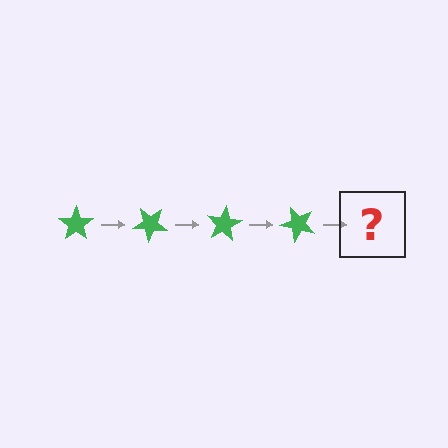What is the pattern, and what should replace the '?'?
The pattern is that the star rotates 40 degrees each step. The '?' should be a green star rotated 160 degrees.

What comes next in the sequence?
The next element should be a green star rotated 160 degrees.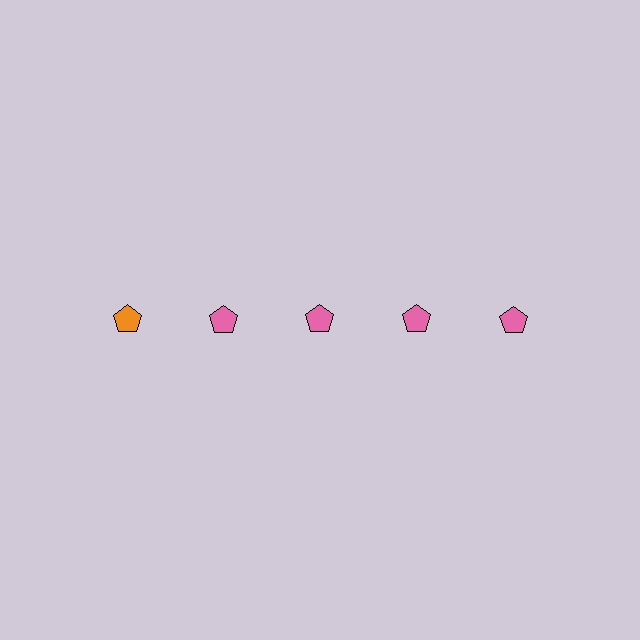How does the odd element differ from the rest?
It has a different color: orange instead of pink.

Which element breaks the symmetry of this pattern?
The orange pentagon in the top row, leftmost column breaks the symmetry. All other shapes are pink pentagons.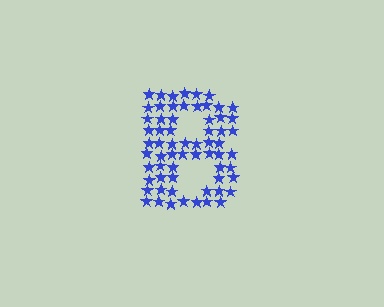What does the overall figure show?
The overall figure shows the letter B.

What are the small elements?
The small elements are stars.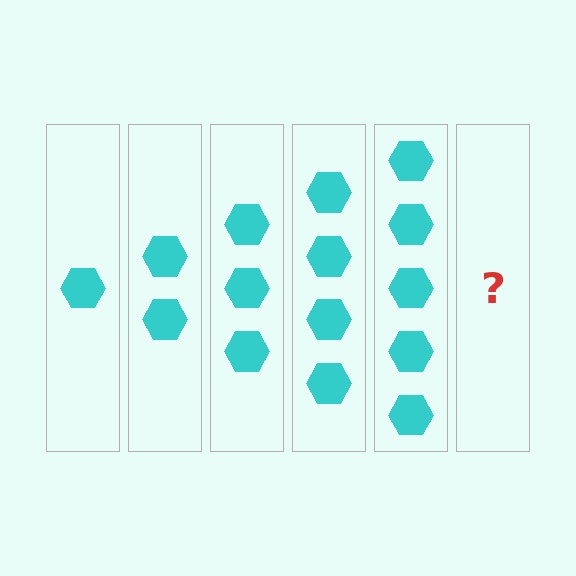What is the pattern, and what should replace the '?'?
The pattern is that each step adds one more hexagon. The '?' should be 6 hexagons.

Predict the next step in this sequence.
The next step is 6 hexagons.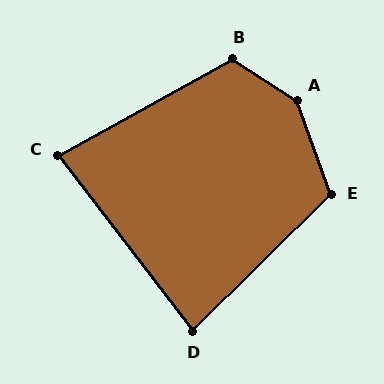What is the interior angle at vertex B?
Approximately 118 degrees (obtuse).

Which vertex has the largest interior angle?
A, at approximately 143 degrees.